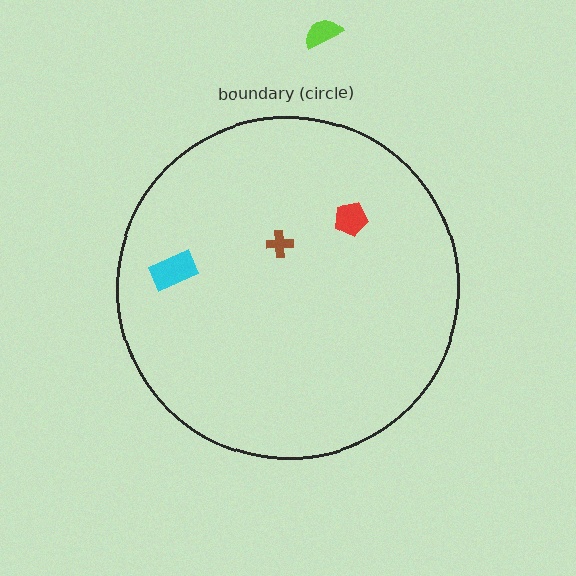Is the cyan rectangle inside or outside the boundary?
Inside.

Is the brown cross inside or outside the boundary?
Inside.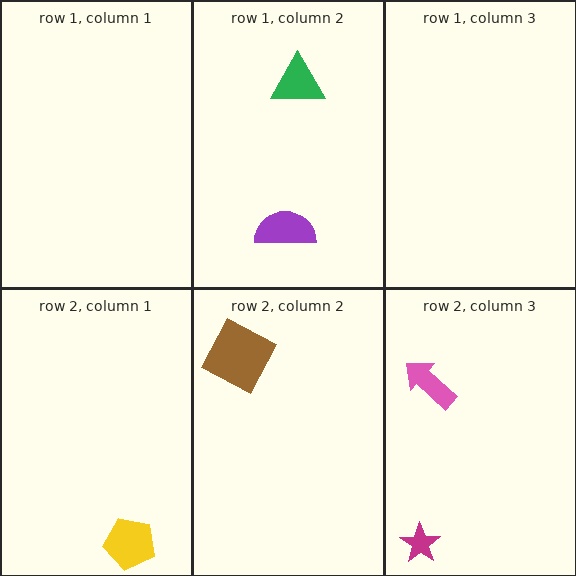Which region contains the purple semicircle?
The row 1, column 2 region.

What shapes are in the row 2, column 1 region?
The yellow pentagon.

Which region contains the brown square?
The row 2, column 2 region.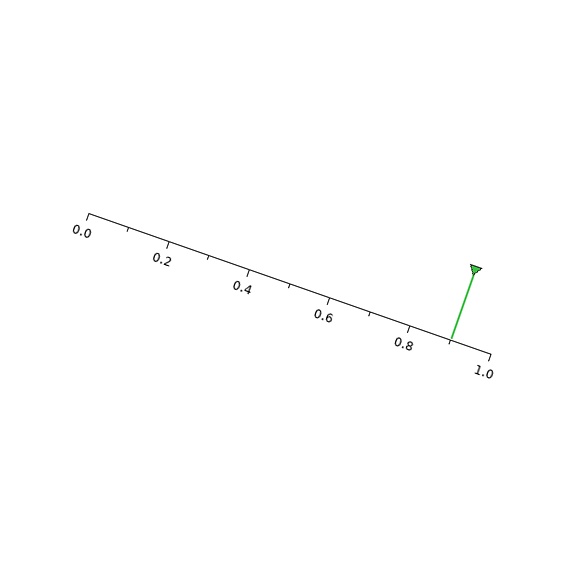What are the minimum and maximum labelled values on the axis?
The axis runs from 0.0 to 1.0.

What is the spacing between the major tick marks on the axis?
The major ticks are spaced 0.2 apart.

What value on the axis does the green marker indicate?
The marker indicates approximately 0.9.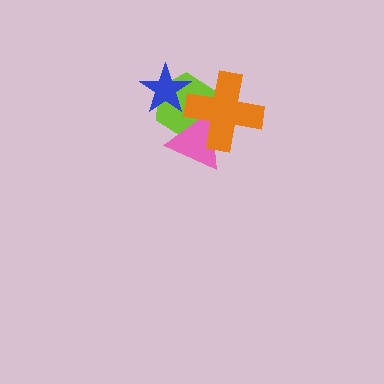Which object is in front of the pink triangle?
The orange cross is in front of the pink triangle.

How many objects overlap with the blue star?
1 object overlaps with the blue star.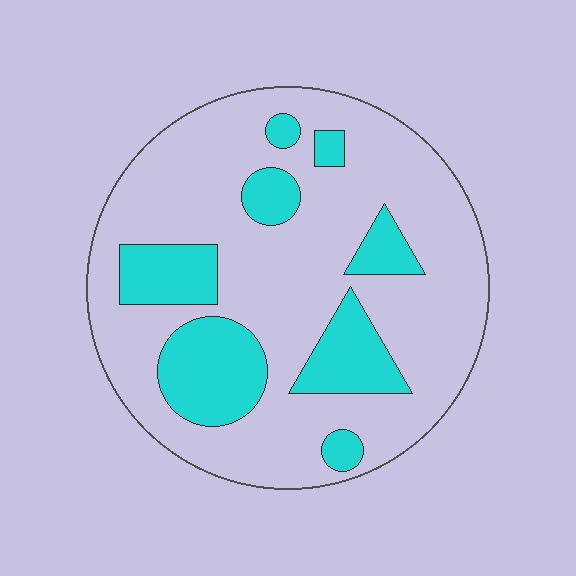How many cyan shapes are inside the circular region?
8.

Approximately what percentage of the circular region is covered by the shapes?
Approximately 25%.